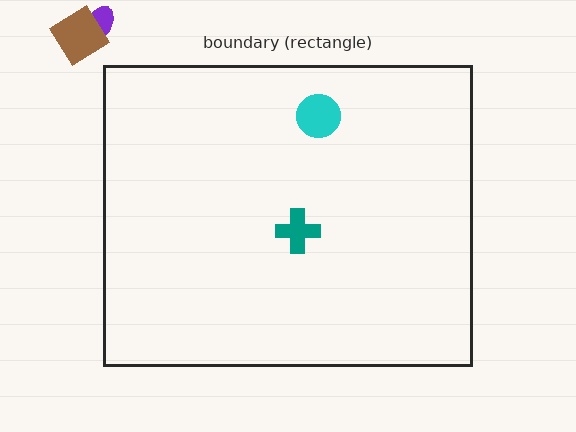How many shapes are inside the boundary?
2 inside, 2 outside.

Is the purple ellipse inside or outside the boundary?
Outside.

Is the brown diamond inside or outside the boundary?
Outside.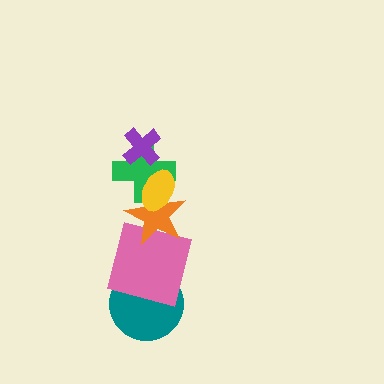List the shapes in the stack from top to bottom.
From top to bottom: the purple cross, the yellow ellipse, the green cross, the orange star, the pink square, the teal circle.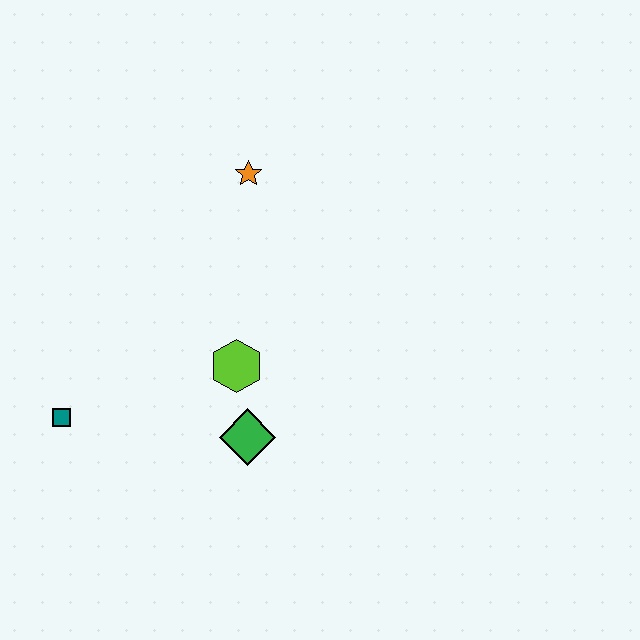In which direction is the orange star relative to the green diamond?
The orange star is above the green diamond.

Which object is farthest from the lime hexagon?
The orange star is farthest from the lime hexagon.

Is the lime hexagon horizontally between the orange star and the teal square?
Yes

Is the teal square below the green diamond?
No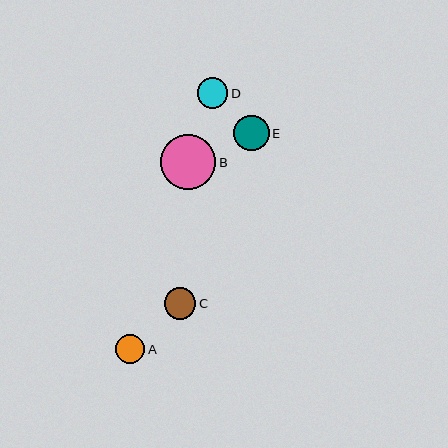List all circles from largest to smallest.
From largest to smallest: B, E, C, D, A.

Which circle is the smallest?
Circle A is the smallest with a size of approximately 29 pixels.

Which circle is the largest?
Circle B is the largest with a size of approximately 56 pixels.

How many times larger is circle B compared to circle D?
Circle B is approximately 1.8 times the size of circle D.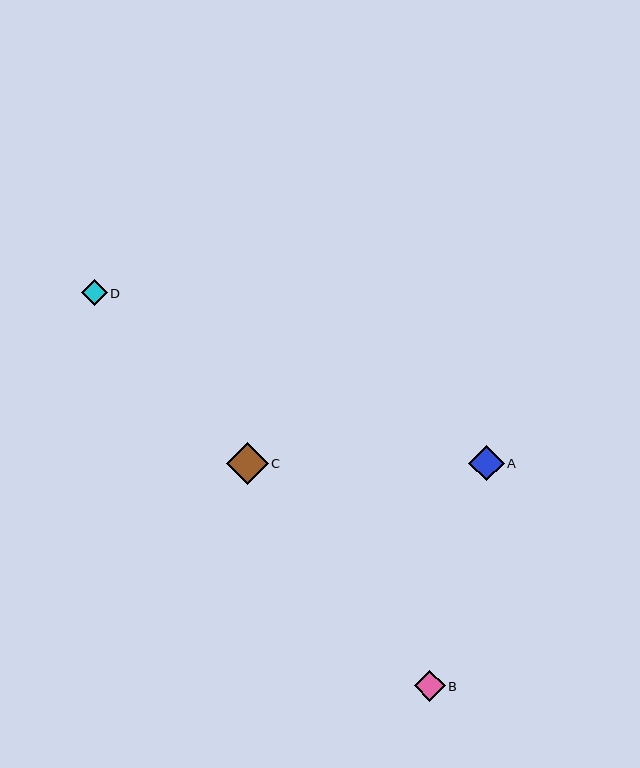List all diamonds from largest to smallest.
From largest to smallest: C, A, B, D.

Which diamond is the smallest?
Diamond D is the smallest with a size of approximately 26 pixels.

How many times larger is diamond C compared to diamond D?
Diamond C is approximately 1.6 times the size of diamond D.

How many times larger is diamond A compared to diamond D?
Diamond A is approximately 1.4 times the size of diamond D.